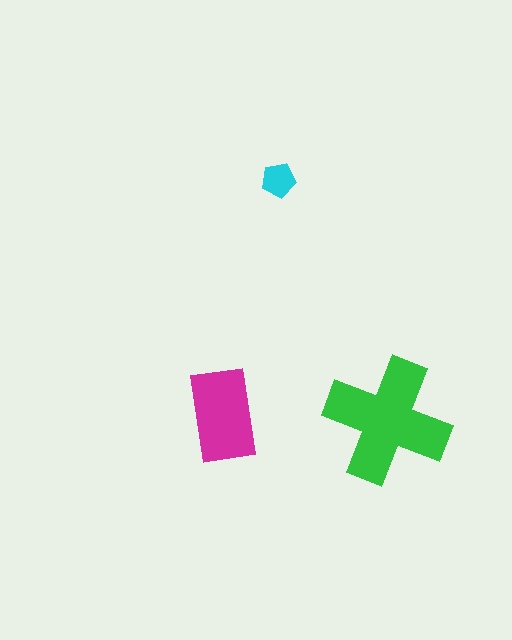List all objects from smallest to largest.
The cyan pentagon, the magenta rectangle, the green cross.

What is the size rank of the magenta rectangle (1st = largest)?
2nd.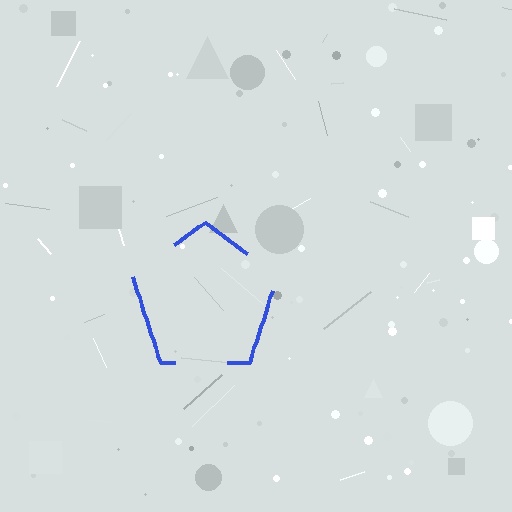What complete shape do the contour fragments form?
The contour fragments form a pentagon.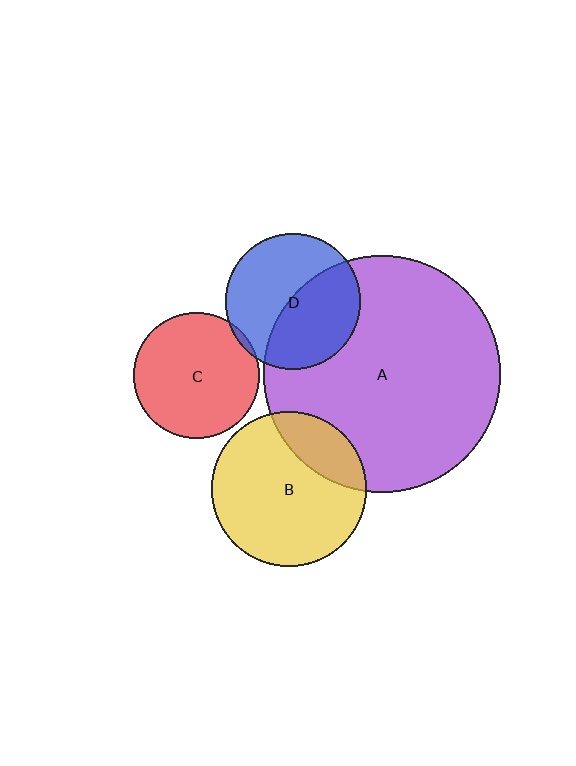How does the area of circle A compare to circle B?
Approximately 2.3 times.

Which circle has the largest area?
Circle A (purple).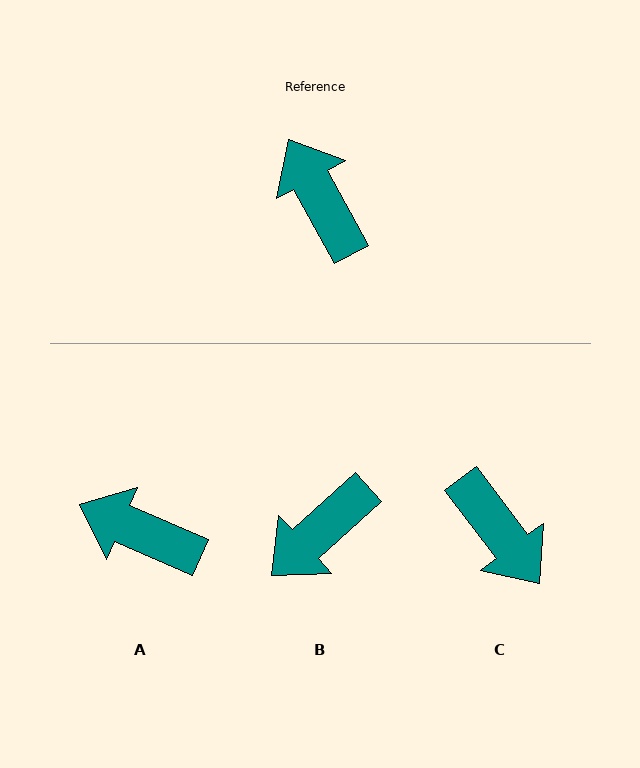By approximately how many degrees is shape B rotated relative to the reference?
Approximately 104 degrees counter-clockwise.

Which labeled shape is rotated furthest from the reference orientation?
C, about 172 degrees away.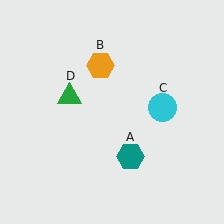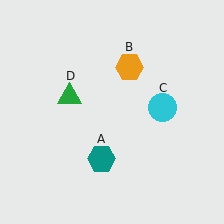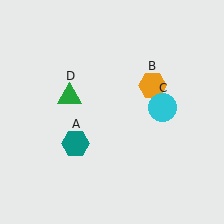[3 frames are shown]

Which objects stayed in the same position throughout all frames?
Cyan circle (object C) and green triangle (object D) remained stationary.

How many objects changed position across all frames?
2 objects changed position: teal hexagon (object A), orange hexagon (object B).